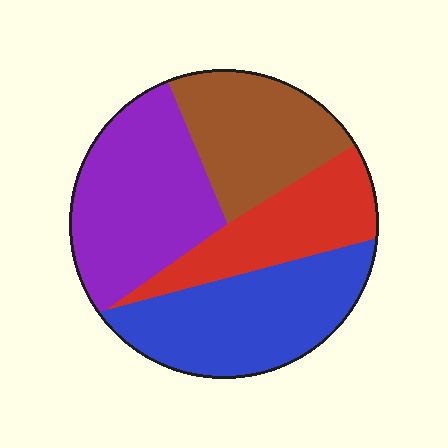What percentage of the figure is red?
Red covers 20% of the figure.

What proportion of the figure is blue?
Blue covers 29% of the figure.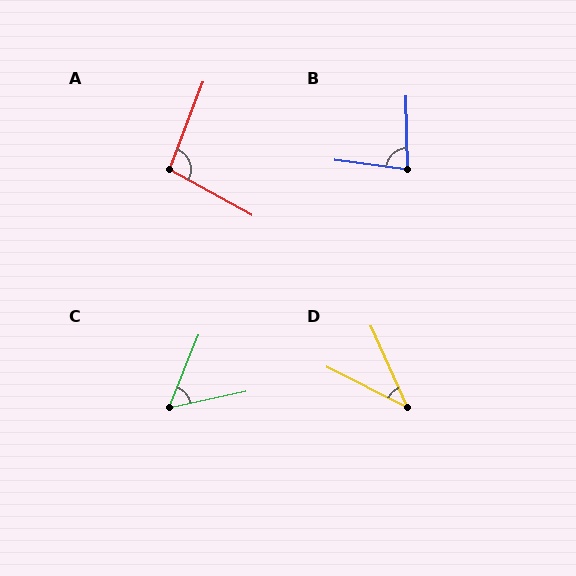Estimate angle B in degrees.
Approximately 81 degrees.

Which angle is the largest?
A, at approximately 98 degrees.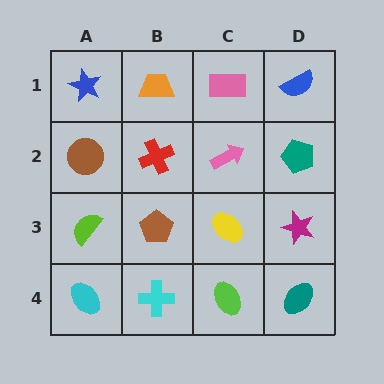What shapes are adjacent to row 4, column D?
A magenta star (row 3, column D), a lime ellipse (row 4, column C).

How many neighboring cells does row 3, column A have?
3.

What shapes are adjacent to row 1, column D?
A teal pentagon (row 2, column D), a pink rectangle (row 1, column C).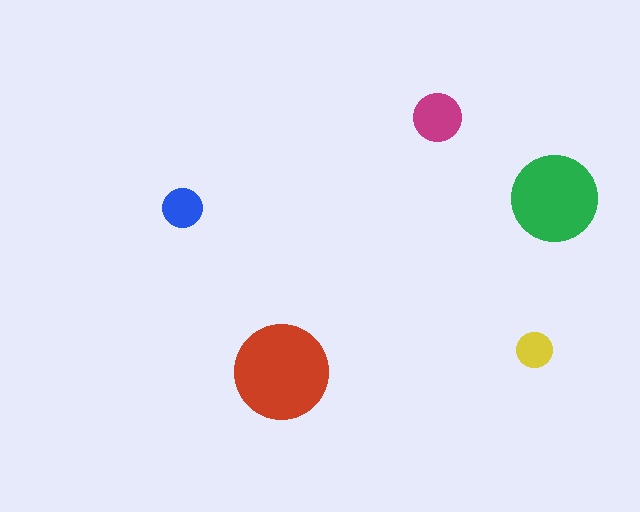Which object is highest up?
The magenta circle is topmost.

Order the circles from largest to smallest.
the red one, the green one, the magenta one, the blue one, the yellow one.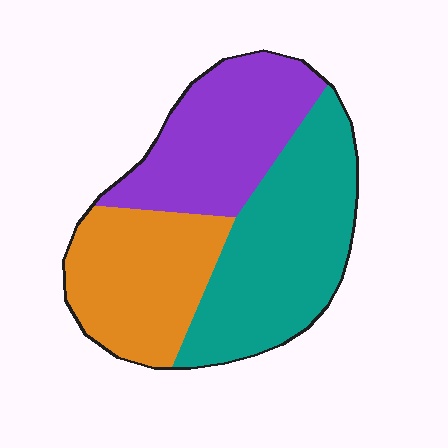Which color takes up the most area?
Teal, at roughly 40%.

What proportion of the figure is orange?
Orange takes up between a quarter and a half of the figure.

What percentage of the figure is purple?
Purple takes up about one third (1/3) of the figure.